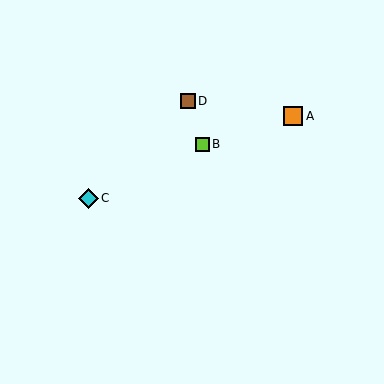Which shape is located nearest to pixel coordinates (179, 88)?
The brown square (labeled D) at (188, 101) is nearest to that location.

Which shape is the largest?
The cyan diamond (labeled C) is the largest.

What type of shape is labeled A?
Shape A is an orange square.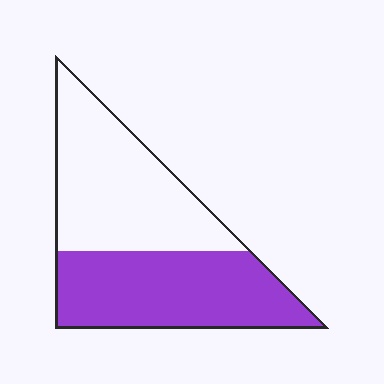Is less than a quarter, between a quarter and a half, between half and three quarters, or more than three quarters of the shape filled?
Between a quarter and a half.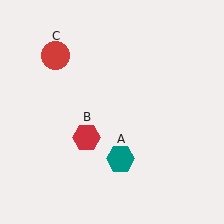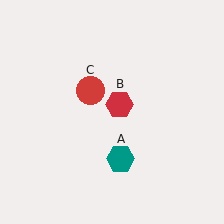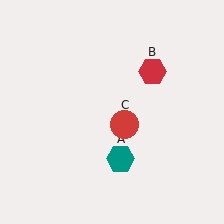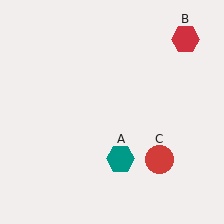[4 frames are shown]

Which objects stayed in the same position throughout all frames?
Teal hexagon (object A) remained stationary.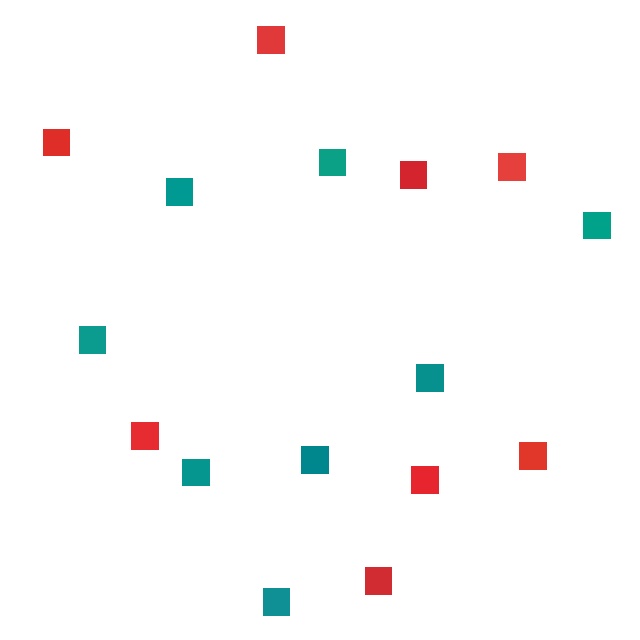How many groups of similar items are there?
There are 2 groups: one group of red squares (8) and one group of teal squares (8).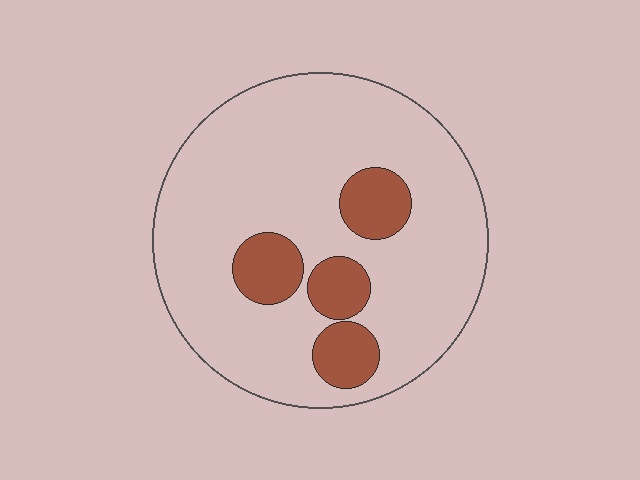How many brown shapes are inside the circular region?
4.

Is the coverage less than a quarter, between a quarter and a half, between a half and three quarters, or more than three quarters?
Less than a quarter.